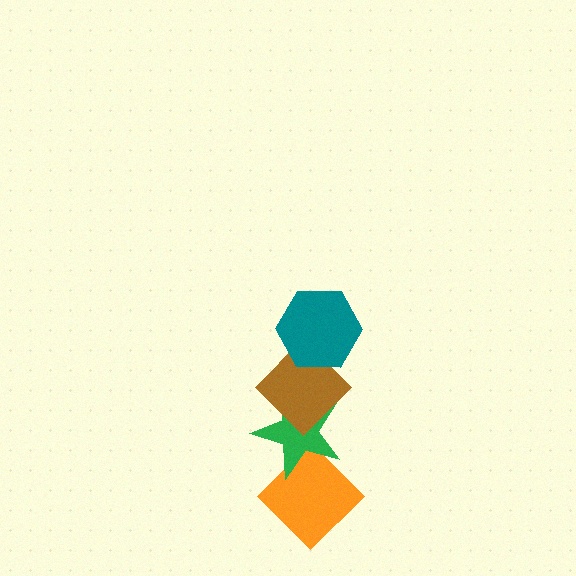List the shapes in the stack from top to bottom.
From top to bottom: the teal hexagon, the brown diamond, the green star, the orange diamond.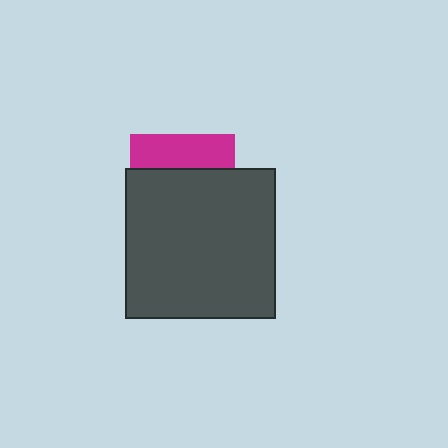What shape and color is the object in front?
The object in front is a dark gray square.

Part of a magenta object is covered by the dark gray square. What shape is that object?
It is a square.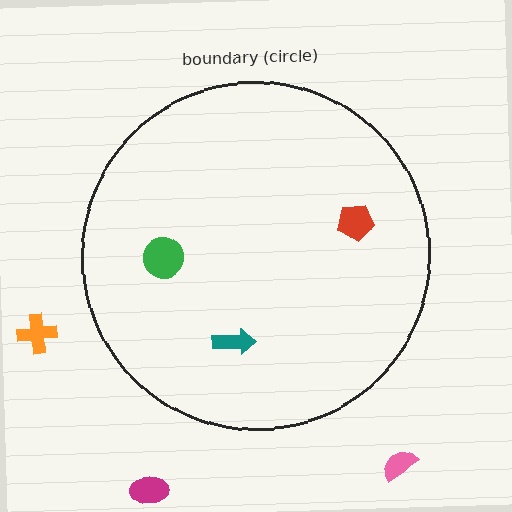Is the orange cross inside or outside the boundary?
Outside.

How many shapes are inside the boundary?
3 inside, 3 outside.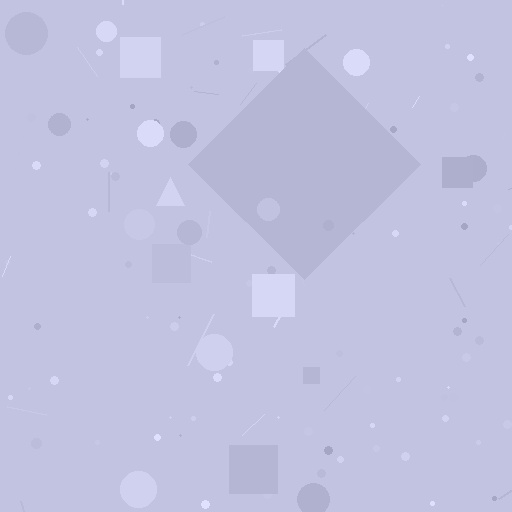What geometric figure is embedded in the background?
A diamond is embedded in the background.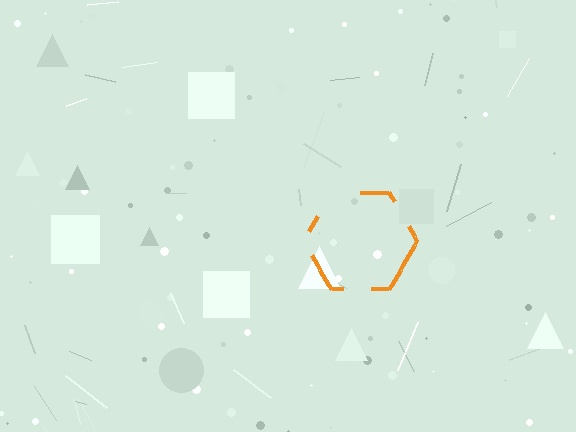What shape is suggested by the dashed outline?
The dashed outline suggests a hexagon.